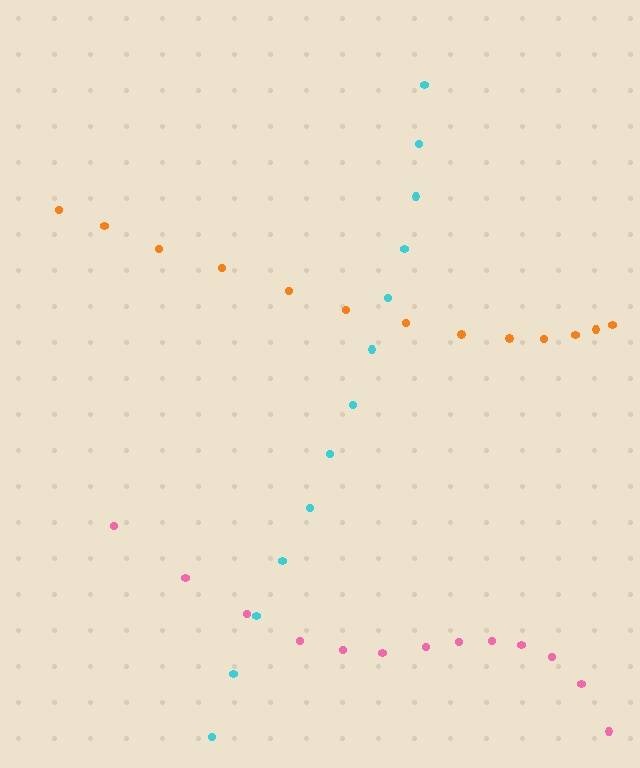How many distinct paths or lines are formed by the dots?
There are 3 distinct paths.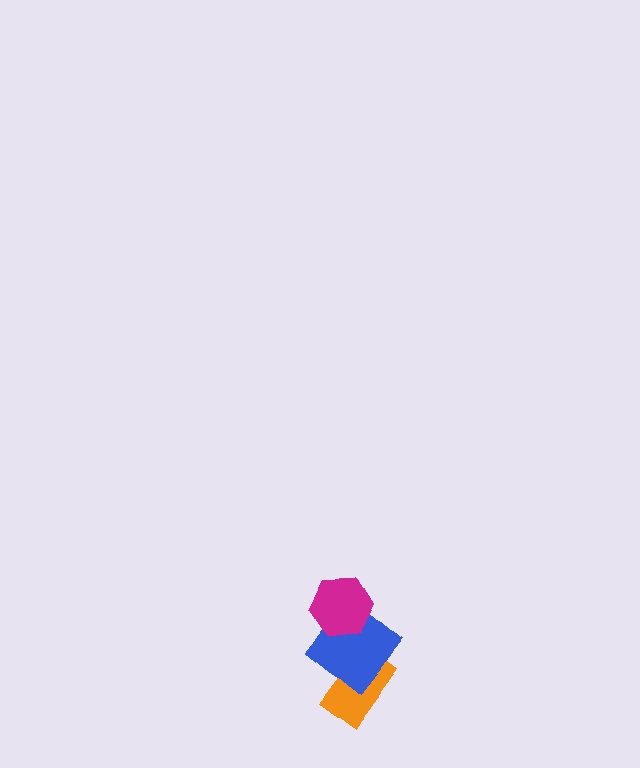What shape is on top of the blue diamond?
The magenta hexagon is on top of the blue diamond.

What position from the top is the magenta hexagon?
The magenta hexagon is 1st from the top.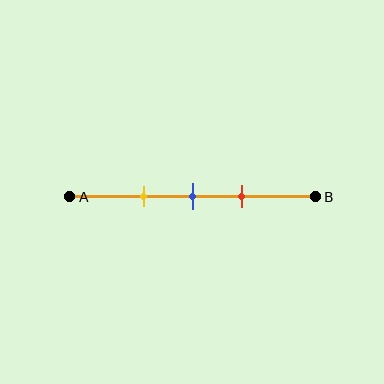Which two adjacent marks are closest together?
The blue and red marks are the closest adjacent pair.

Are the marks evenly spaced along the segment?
Yes, the marks are approximately evenly spaced.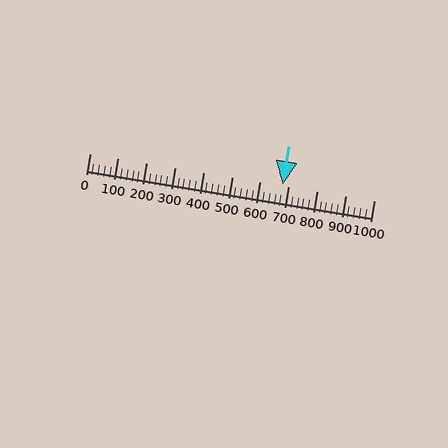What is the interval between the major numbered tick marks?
The major tick marks are spaced 100 units apart.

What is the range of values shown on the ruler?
The ruler shows values from 0 to 1000.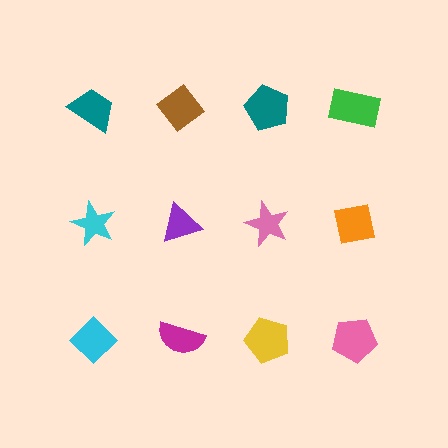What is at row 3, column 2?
A magenta semicircle.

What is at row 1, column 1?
A teal trapezoid.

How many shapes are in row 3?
4 shapes.